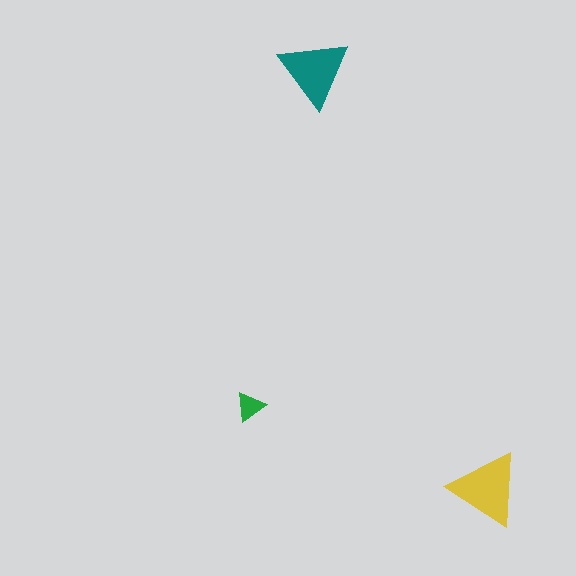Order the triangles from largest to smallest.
the yellow one, the teal one, the green one.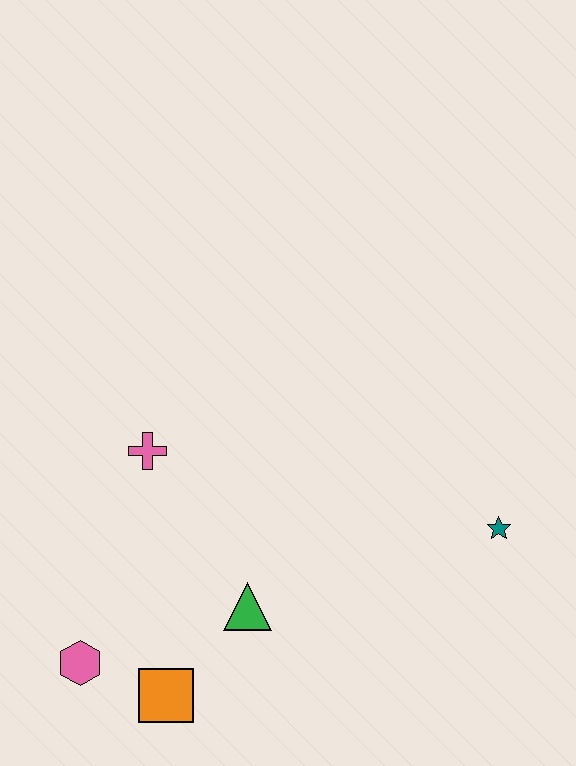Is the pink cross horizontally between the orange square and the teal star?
No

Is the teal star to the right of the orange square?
Yes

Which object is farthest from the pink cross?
The teal star is farthest from the pink cross.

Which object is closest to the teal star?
The green triangle is closest to the teal star.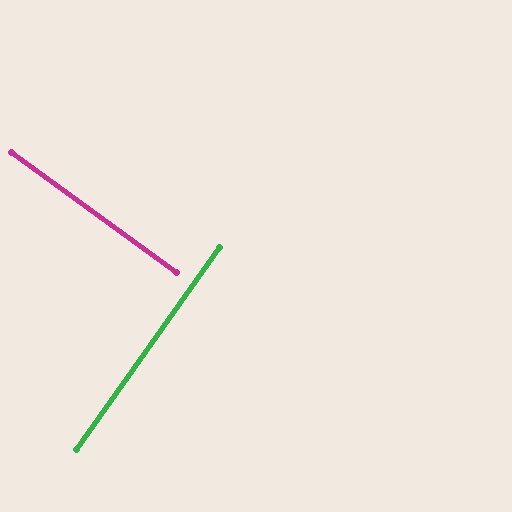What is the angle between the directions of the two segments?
Approximately 89 degrees.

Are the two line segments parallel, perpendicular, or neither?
Perpendicular — they meet at approximately 89°.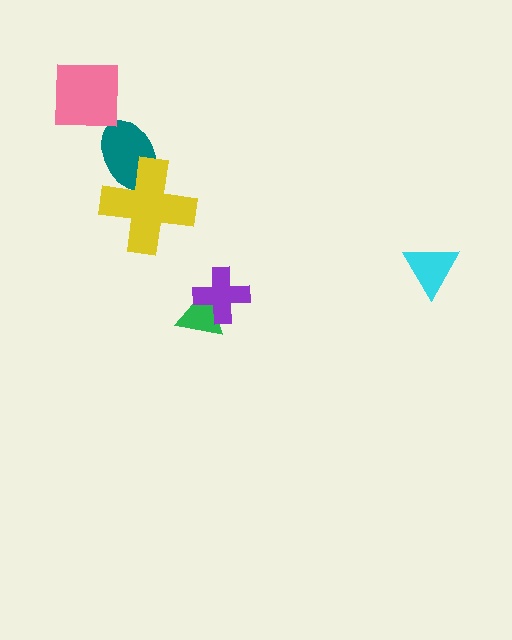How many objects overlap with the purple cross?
1 object overlaps with the purple cross.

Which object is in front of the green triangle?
The purple cross is in front of the green triangle.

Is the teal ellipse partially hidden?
Yes, it is partially covered by another shape.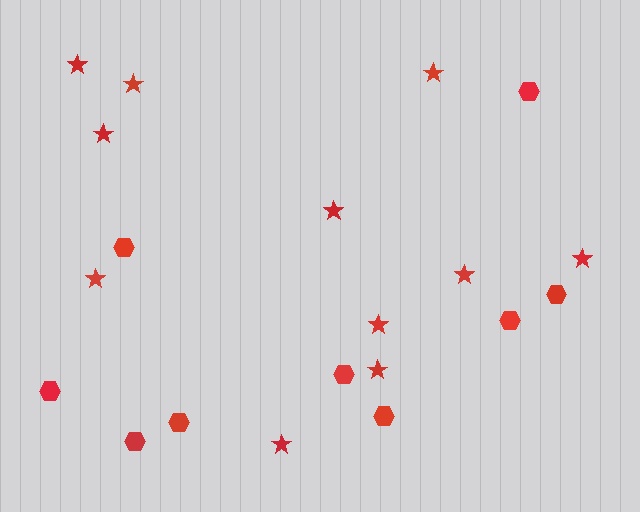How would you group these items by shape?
There are 2 groups: one group of hexagons (9) and one group of stars (11).